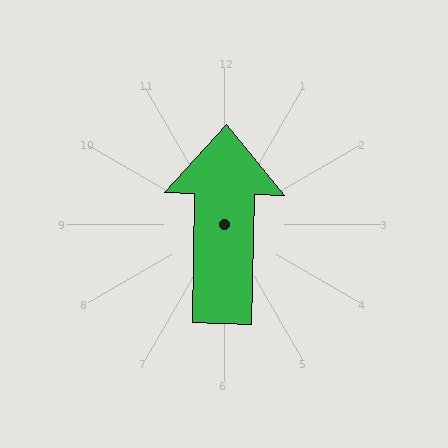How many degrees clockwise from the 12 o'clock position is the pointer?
Approximately 1 degrees.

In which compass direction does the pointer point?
North.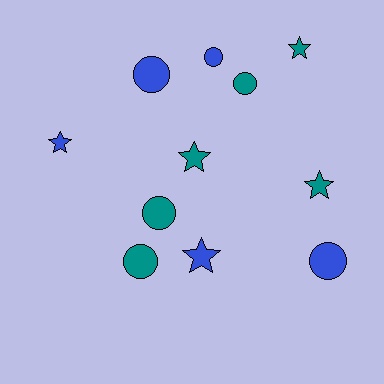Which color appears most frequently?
Teal, with 6 objects.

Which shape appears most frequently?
Circle, with 6 objects.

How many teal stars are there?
There are 3 teal stars.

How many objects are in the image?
There are 11 objects.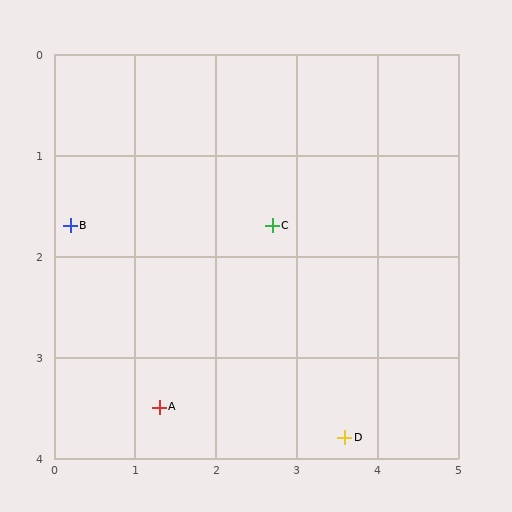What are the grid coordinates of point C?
Point C is at approximately (2.7, 1.7).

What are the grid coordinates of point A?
Point A is at approximately (1.3, 3.5).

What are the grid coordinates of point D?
Point D is at approximately (3.6, 3.8).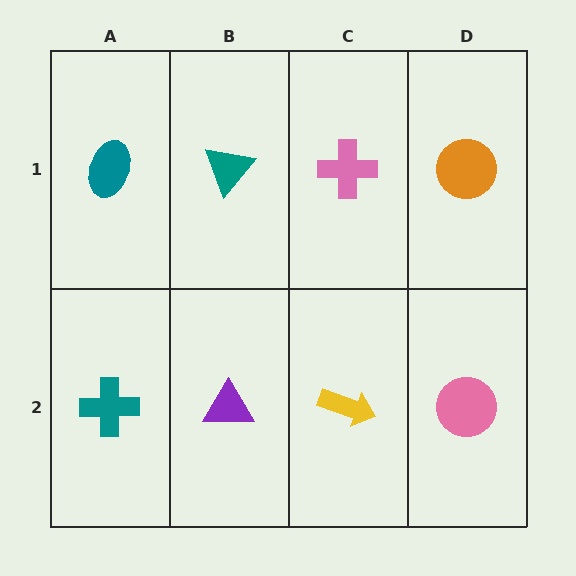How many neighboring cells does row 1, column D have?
2.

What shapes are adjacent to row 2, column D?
An orange circle (row 1, column D), a yellow arrow (row 2, column C).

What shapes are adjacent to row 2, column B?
A teal triangle (row 1, column B), a teal cross (row 2, column A), a yellow arrow (row 2, column C).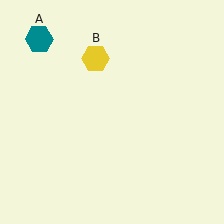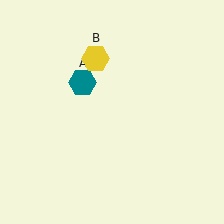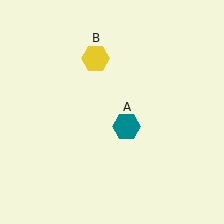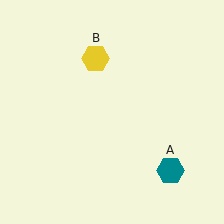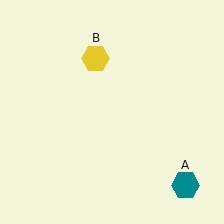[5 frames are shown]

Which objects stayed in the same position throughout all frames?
Yellow hexagon (object B) remained stationary.